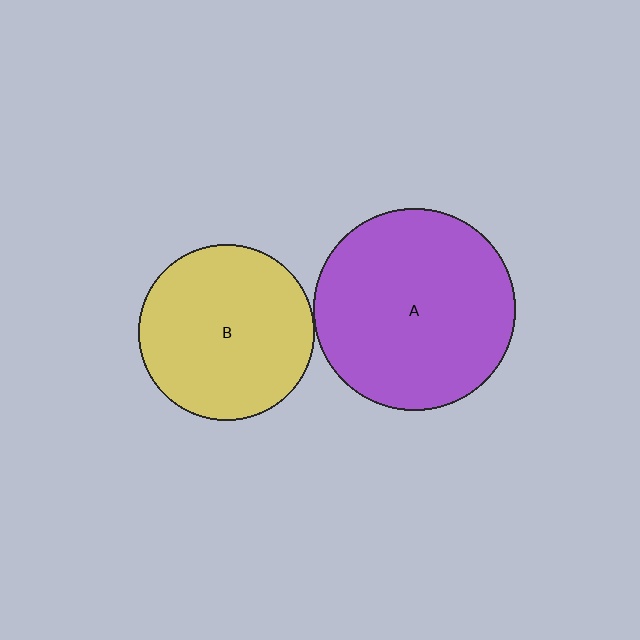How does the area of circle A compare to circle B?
Approximately 1.3 times.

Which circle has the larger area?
Circle A (purple).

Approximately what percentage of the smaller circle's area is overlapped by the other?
Approximately 5%.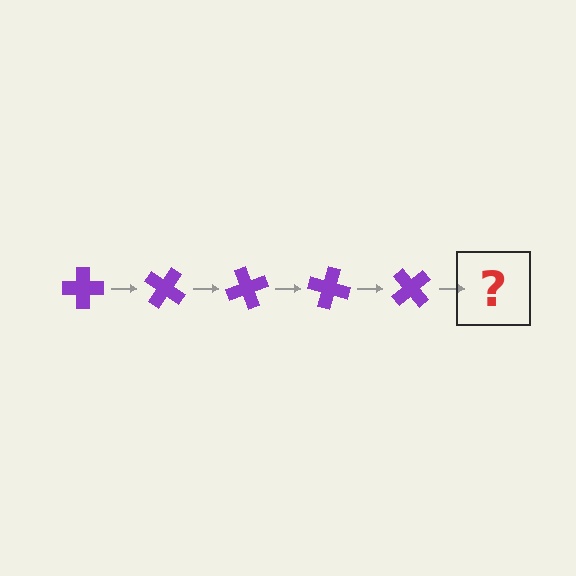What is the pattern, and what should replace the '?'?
The pattern is that the cross rotates 35 degrees each step. The '?' should be a purple cross rotated 175 degrees.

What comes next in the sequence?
The next element should be a purple cross rotated 175 degrees.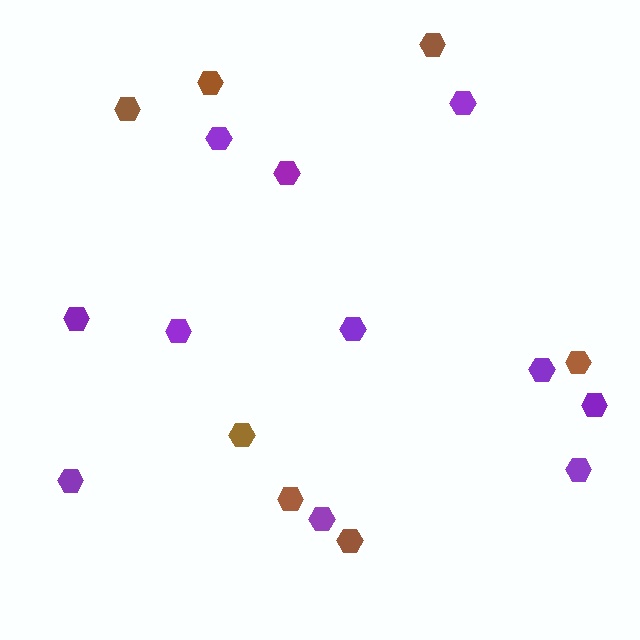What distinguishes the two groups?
There are 2 groups: one group of purple hexagons (11) and one group of brown hexagons (7).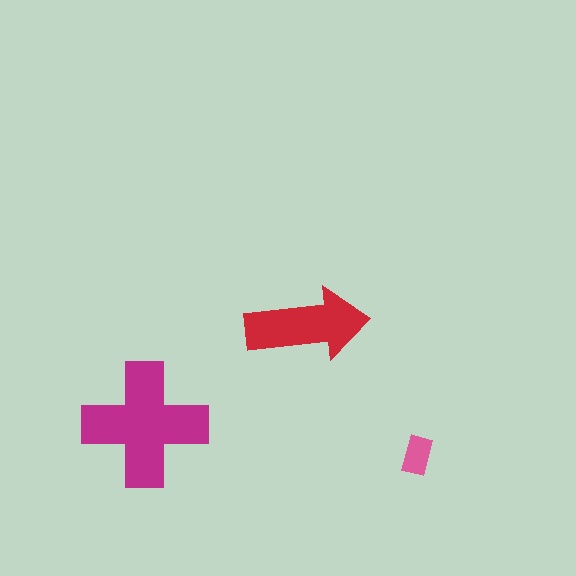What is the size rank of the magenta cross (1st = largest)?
1st.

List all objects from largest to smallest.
The magenta cross, the red arrow, the pink rectangle.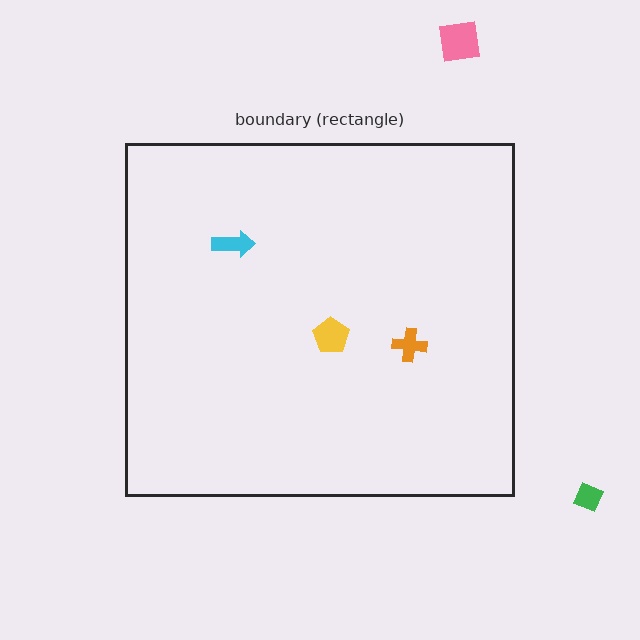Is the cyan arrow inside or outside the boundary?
Inside.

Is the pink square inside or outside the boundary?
Outside.